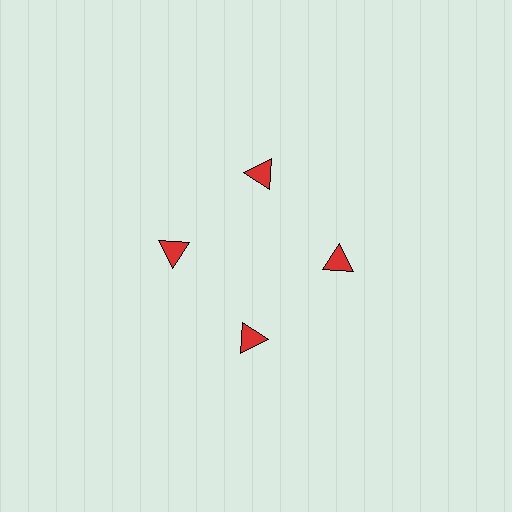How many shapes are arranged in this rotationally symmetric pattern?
There are 4 shapes, arranged in 4 groups of 1.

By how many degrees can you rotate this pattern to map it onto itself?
The pattern maps onto itself every 90 degrees of rotation.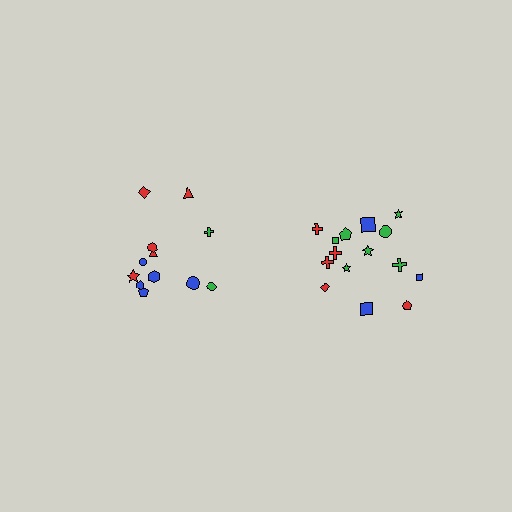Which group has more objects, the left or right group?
The right group.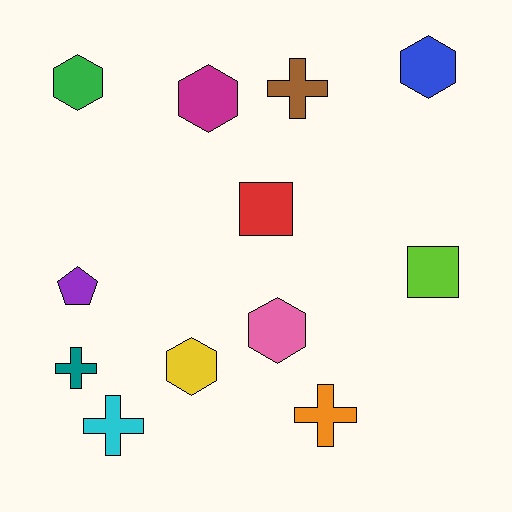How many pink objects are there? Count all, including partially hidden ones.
There is 1 pink object.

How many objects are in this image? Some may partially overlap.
There are 12 objects.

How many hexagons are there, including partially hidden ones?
There are 5 hexagons.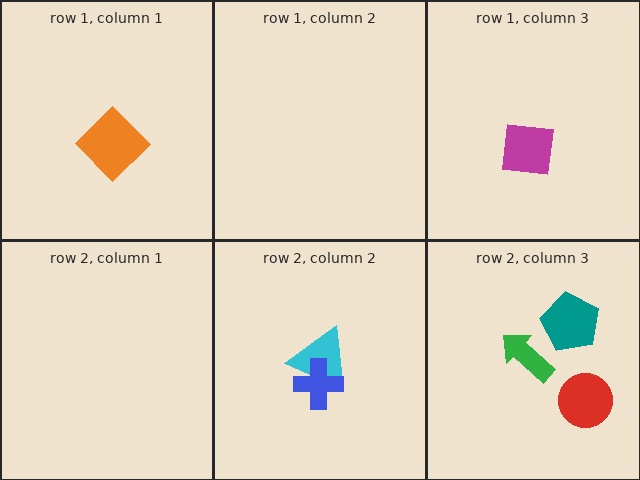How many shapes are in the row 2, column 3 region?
3.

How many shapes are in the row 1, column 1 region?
1.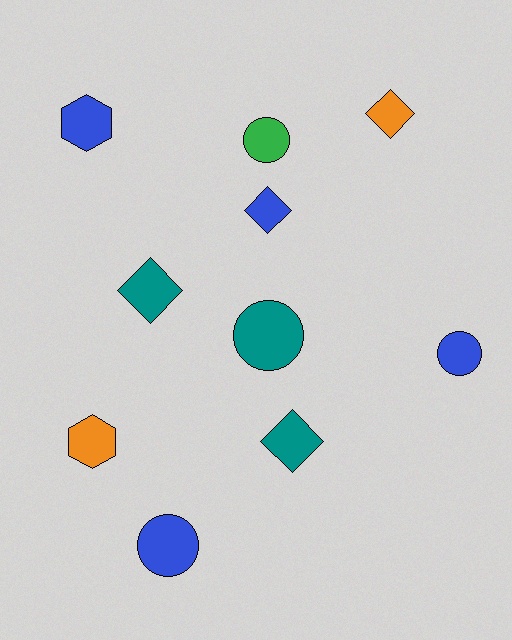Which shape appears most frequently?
Diamond, with 4 objects.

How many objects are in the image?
There are 10 objects.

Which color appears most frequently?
Blue, with 4 objects.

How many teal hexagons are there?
There are no teal hexagons.